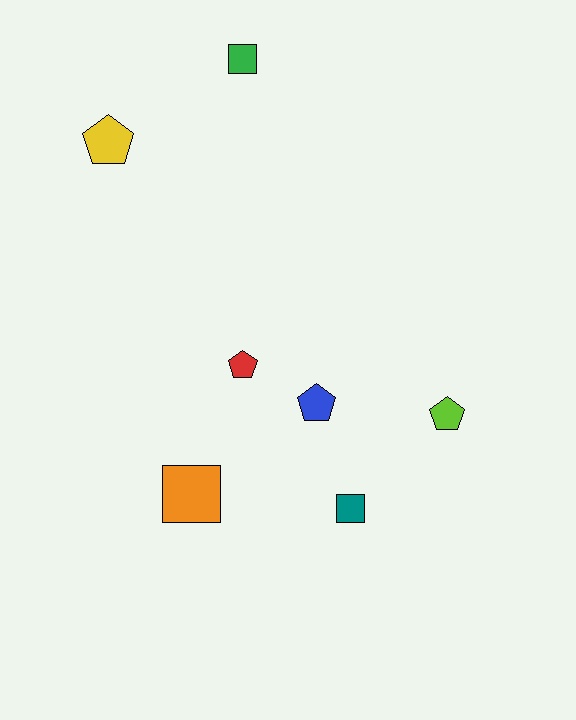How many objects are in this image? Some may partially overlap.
There are 7 objects.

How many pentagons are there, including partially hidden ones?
There are 4 pentagons.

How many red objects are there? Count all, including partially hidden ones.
There is 1 red object.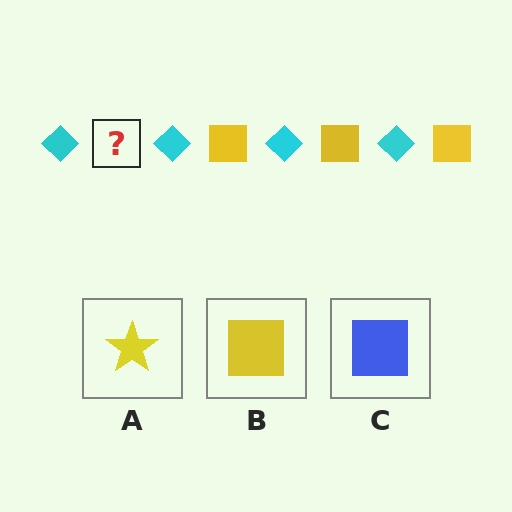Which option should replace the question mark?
Option B.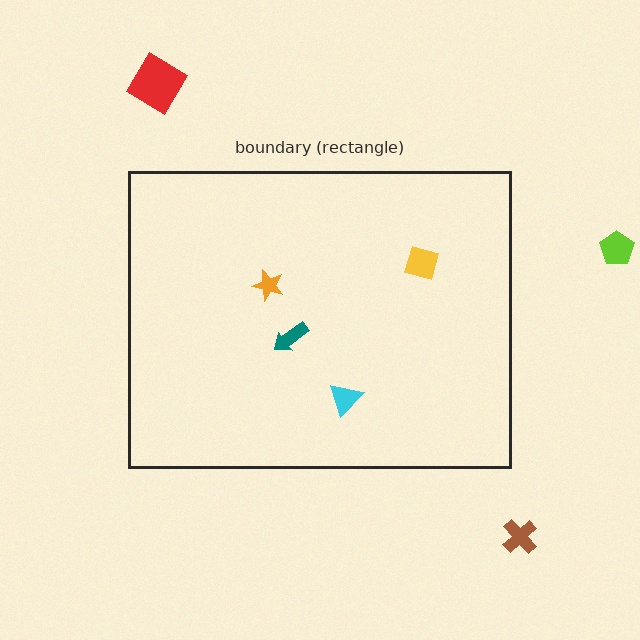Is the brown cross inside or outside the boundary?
Outside.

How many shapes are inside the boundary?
4 inside, 3 outside.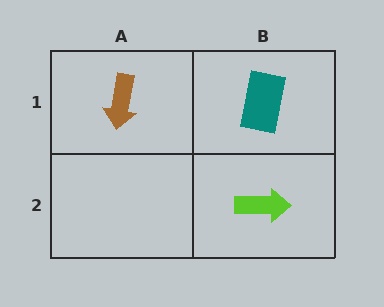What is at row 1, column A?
A brown arrow.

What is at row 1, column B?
A teal rectangle.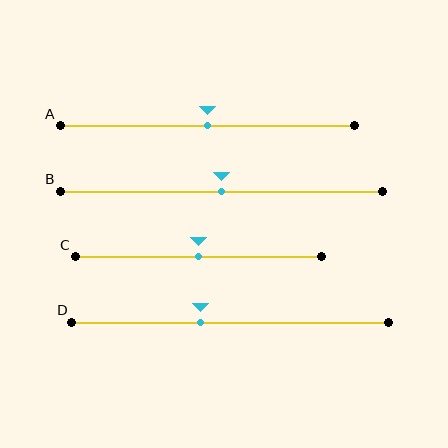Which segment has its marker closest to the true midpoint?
Segment A has its marker closest to the true midpoint.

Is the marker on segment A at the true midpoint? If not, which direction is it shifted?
Yes, the marker on segment A is at the true midpoint.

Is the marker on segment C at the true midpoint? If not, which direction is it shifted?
Yes, the marker on segment C is at the true midpoint.